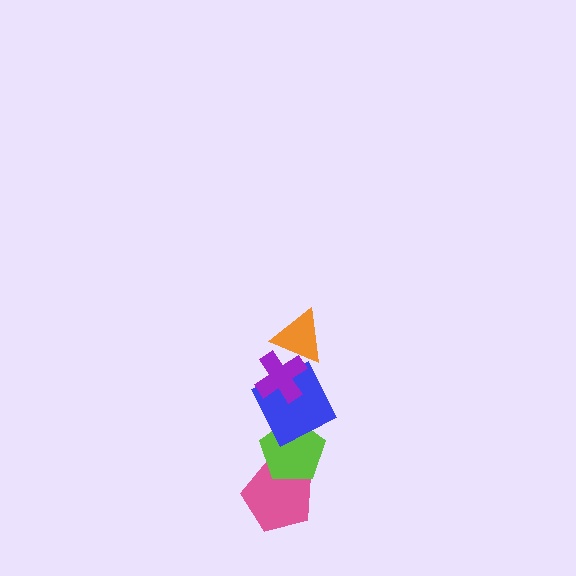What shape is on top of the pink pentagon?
The lime pentagon is on top of the pink pentagon.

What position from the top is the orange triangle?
The orange triangle is 1st from the top.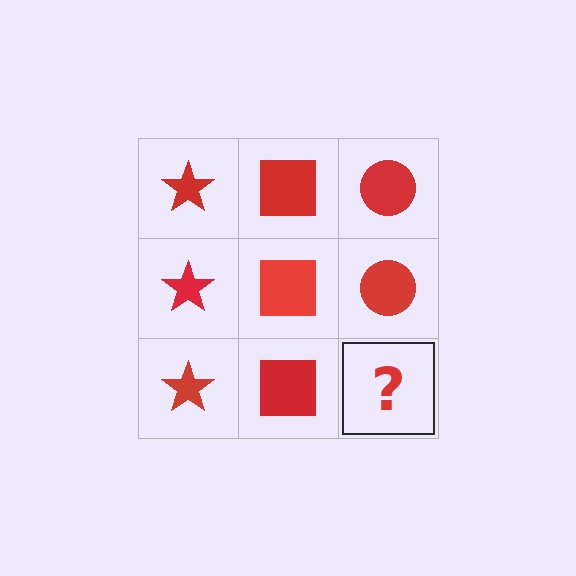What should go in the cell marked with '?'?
The missing cell should contain a red circle.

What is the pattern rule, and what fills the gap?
The rule is that each column has a consistent shape. The gap should be filled with a red circle.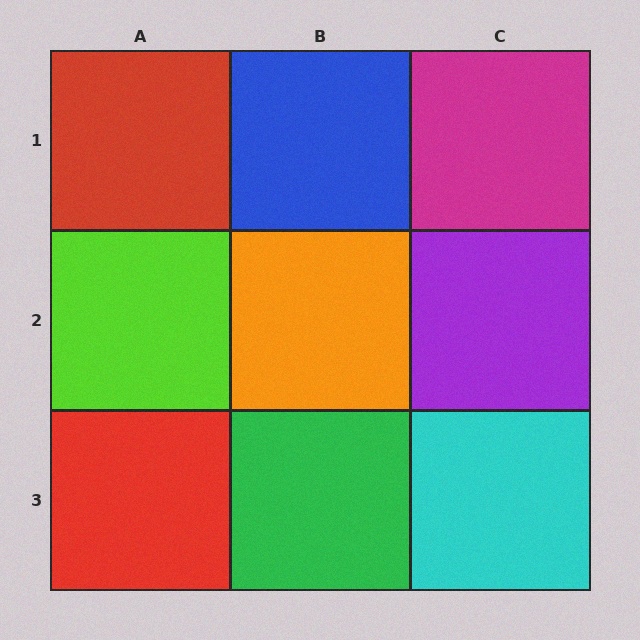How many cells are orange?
1 cell is orange.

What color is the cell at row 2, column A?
Lime.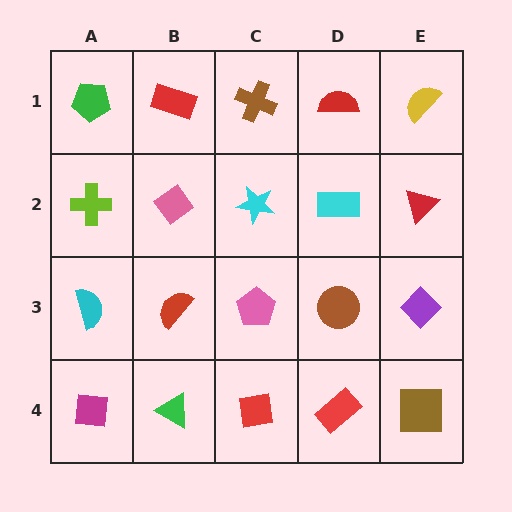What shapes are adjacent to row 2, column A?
A green pentagon (row 1, column A), a cyan semicircle (row 3, column A), a pink diamond (row 2, column B).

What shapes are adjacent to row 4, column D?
A brown circle (row 3, column D), a red square (row 4, column C), a brown square (row 4, column E).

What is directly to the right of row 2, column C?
A cyan rectangle.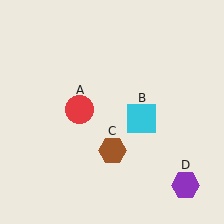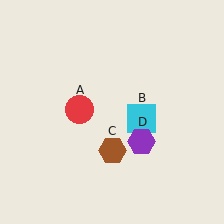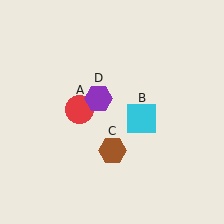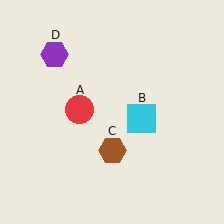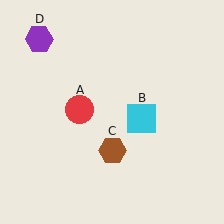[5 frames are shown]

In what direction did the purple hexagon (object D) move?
The purple hexagon (object D) moved up and to the left.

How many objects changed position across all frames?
1 object changed position: purple hexagon (object D).